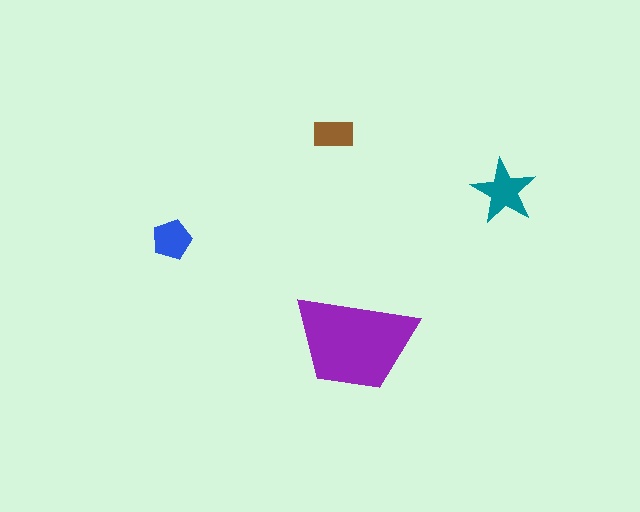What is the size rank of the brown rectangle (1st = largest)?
4th.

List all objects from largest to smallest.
The purple trapezoid, the teal star, the blue pentagon, the brown rectangle.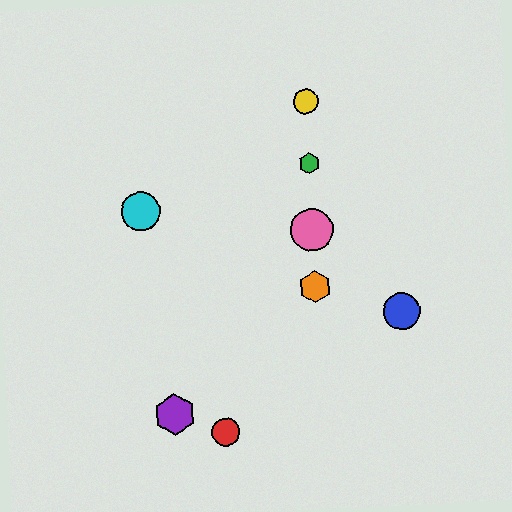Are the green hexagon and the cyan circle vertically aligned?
No, the green hexagon is at x≈309 and the cyan circle is at x≈141.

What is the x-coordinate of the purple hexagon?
The purple hexagon is at x≈175.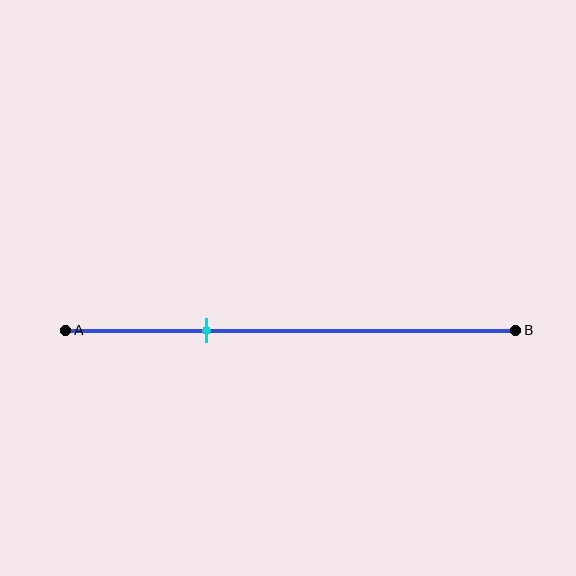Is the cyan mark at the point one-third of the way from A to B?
Yes, the mark is approximately at the one-third point.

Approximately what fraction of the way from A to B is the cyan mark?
The cyan mark is approximately 30% of the way from A to B.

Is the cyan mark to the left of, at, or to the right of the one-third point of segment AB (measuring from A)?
The cyan mark is approximately at the one-third point of segment AB.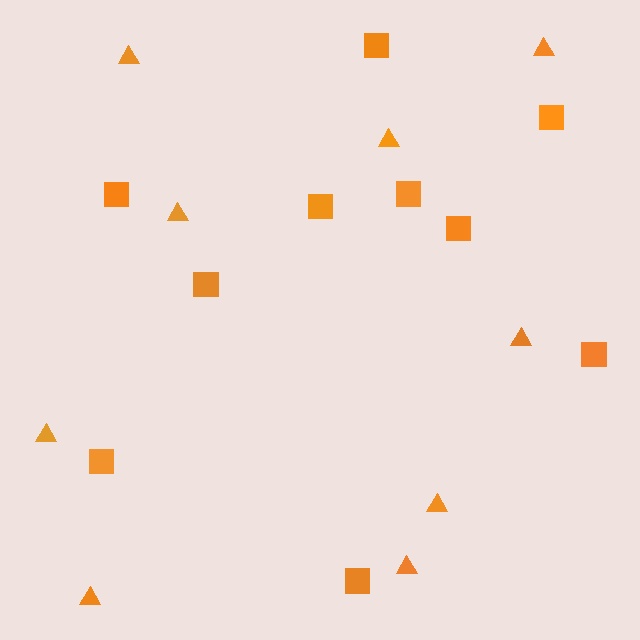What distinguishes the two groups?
There are 2 groups: one group of squares (10) and one group of triangles (9).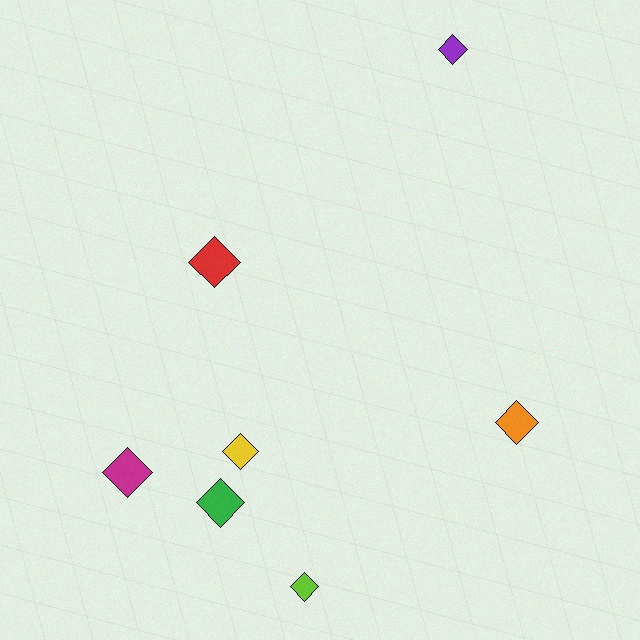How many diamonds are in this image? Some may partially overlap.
There are 7 diamonds.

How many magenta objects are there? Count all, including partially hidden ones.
There is 1 magenta object.